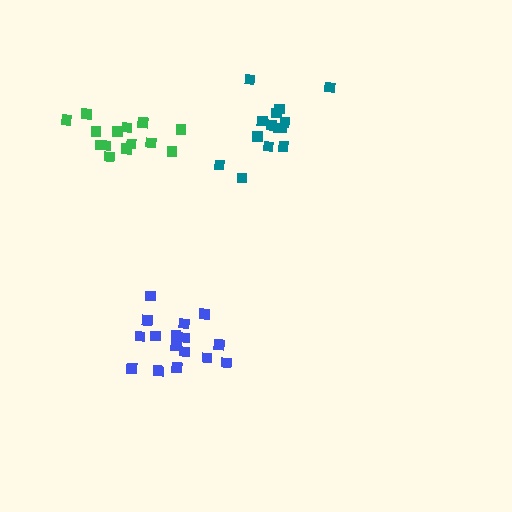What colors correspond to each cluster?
The clusters are colored: teal, green, blue.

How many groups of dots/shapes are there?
There are 3 groups.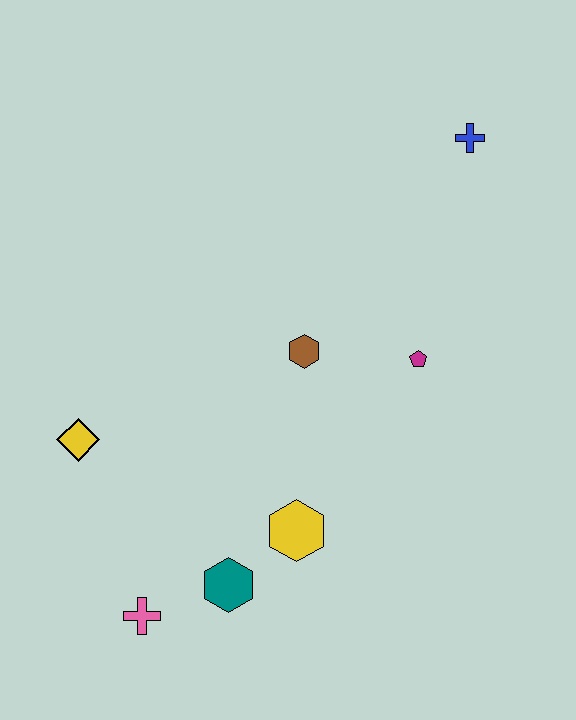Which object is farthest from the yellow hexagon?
The blue cross is farthest from the yellow hexagon.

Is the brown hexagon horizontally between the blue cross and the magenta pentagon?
No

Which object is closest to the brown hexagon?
The magenta pentagon is closest to the brown hexagon.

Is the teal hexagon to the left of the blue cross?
Yes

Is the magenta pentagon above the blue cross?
No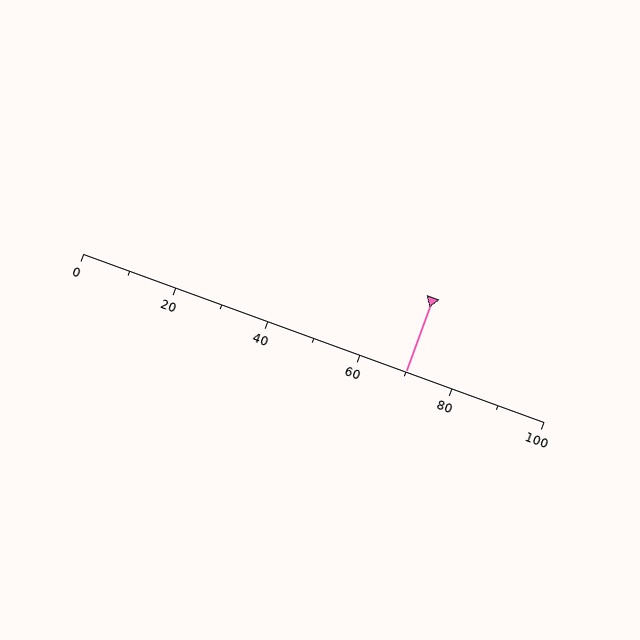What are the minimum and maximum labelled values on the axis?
The axis runs from 0 to 100.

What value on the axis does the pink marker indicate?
The marker indicates approximately 70.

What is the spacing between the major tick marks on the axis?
The major ticks are spaced 20 apart.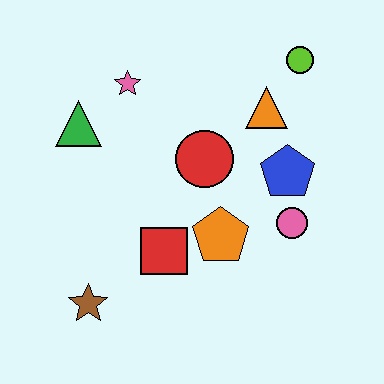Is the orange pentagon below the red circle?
Yes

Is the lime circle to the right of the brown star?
Yes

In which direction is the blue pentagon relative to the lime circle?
The blue pentagon is below the lime circle.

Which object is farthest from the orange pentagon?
The lime circle is farthest from the orange pentagon.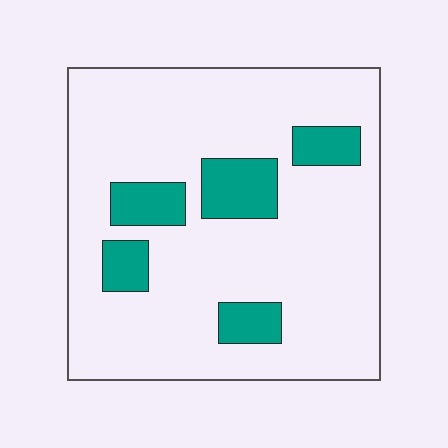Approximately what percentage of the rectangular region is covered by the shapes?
Approximately 15%.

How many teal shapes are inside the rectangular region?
5.